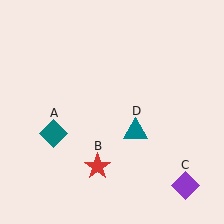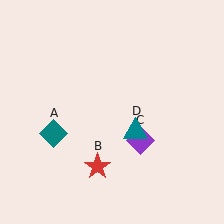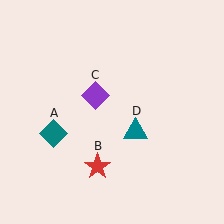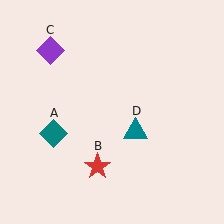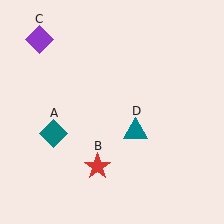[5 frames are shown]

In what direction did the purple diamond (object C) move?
The purple diamond (object C) moved up and to the left.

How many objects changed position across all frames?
1 object changed position: purple diamond (object C).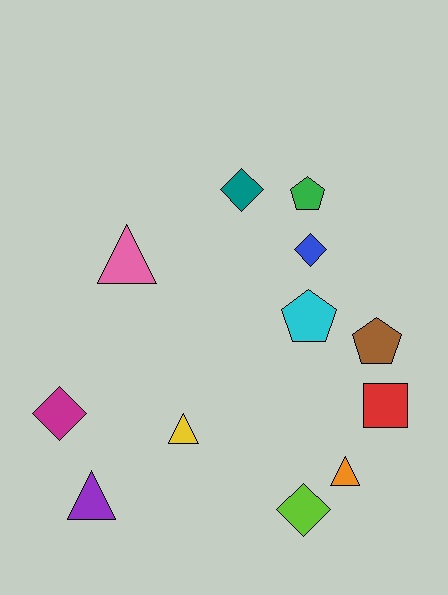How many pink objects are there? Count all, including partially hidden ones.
There is 1 pink object.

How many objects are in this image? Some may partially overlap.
There are 12 objects.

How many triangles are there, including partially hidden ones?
There are 4 triangles.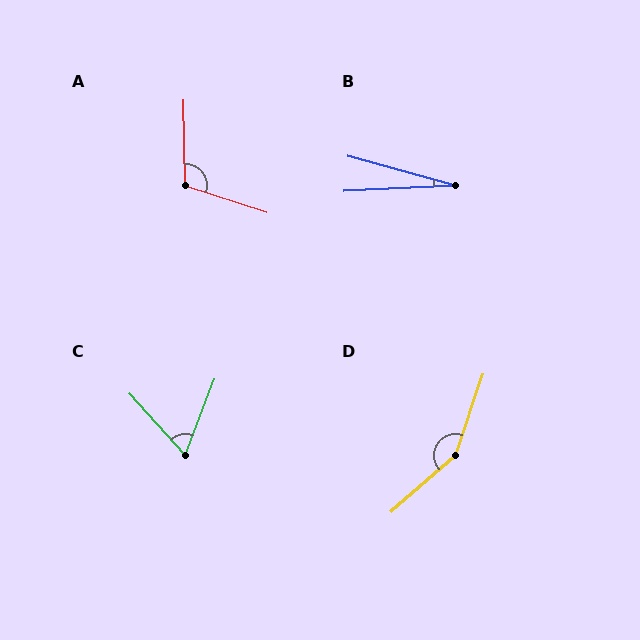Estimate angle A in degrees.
Approximately 110 degrees.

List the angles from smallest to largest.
B (18°), C (63°), A (110°), D (150°).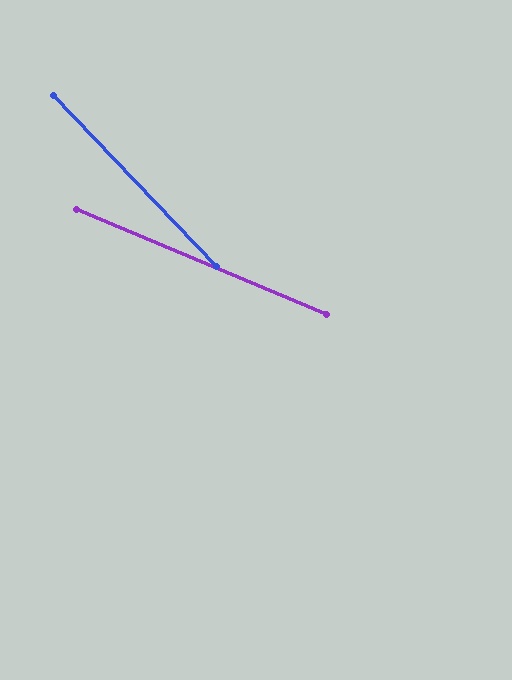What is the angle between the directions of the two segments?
Approximately 23 degrees.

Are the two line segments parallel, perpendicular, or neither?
Neither parallel nor perpendicular — they differ by about 23°.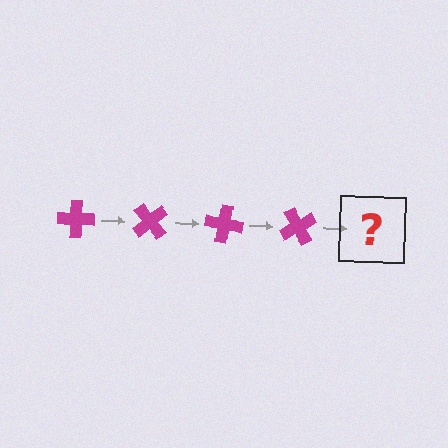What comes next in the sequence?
The next element should be a magenta cross rotated 200 degrees.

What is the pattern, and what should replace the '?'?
The pattern is that the cross rotates 50 degrees each step. The '?' should be a magenta cross rotated 200 degrees.